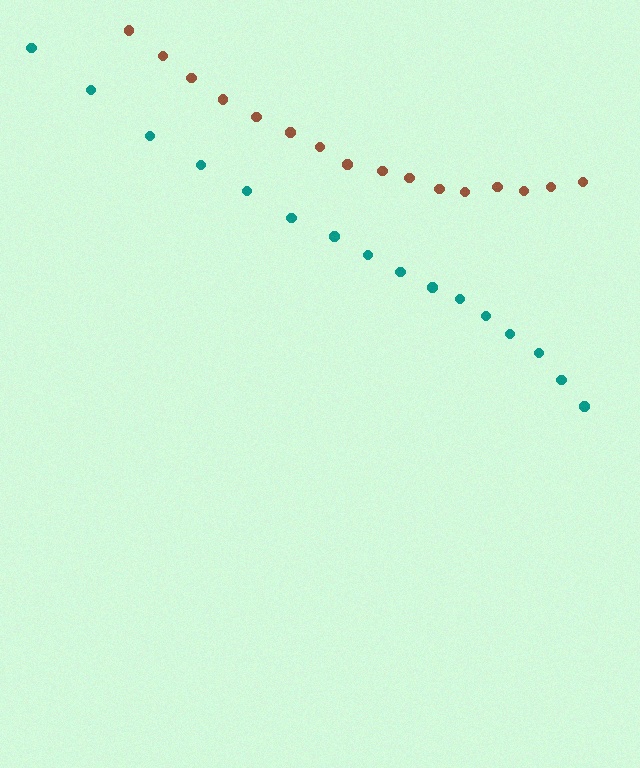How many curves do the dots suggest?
There are 2 distinct paths.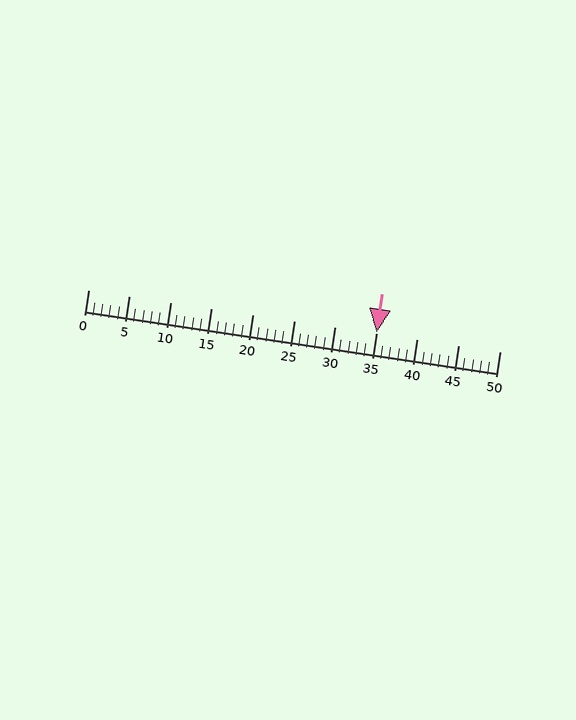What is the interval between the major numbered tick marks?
The major tick marks are spaced 5 units apart.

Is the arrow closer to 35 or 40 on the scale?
The arrow is closer to 35.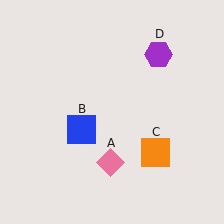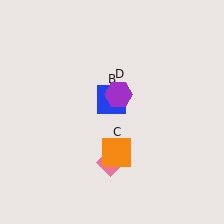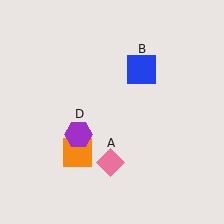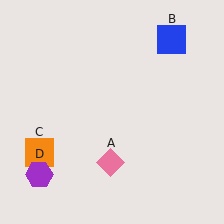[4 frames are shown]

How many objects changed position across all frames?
3 objects changed position: blue square (object B), orange square (object C), purple hexagon (object D).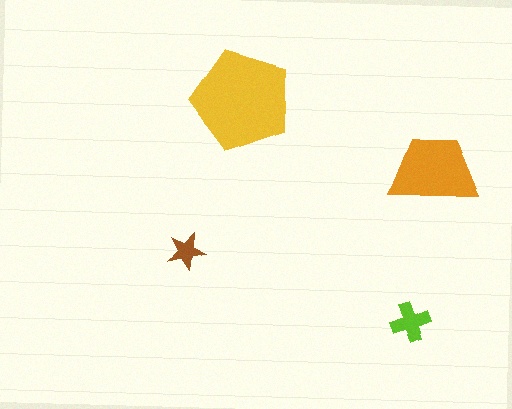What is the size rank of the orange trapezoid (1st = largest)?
2nd.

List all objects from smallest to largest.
The brown star, the lime cross, the orange trapezoid, the yellow pentagon.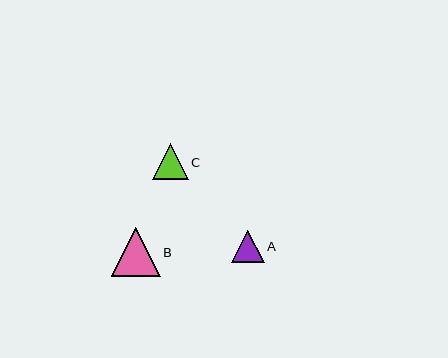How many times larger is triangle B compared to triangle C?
Triangle B is approximately 1.3 times the size of triangle C.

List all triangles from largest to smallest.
From largest to smallest: B, C, A.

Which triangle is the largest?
Triangle B is the largest with a size of approximately 48 pixels.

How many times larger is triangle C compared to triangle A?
Triangle C is approximately 1.1 times the size of triangle A.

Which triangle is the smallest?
Triangle A is the smallest with a size of approximately 33 pixels.